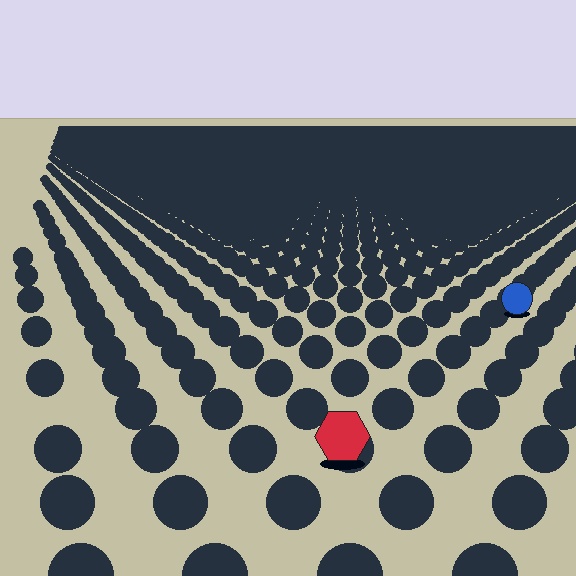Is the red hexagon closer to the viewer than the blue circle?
Yes. The red hexagon is closer — you can tell from the texture gradient: the ground texture is coarser near it.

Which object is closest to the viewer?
The red hexagon is closest. The texture marks near it are larger and more spread out.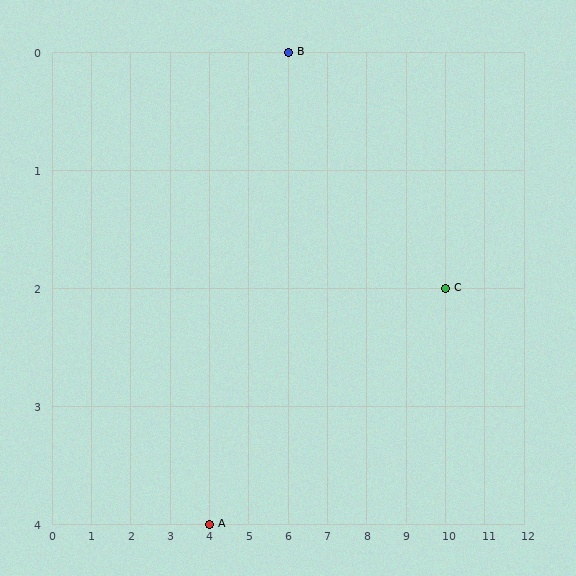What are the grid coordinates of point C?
Point C is at grid coordinates (10, 2).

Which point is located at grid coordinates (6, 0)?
Point B is at (6, 0).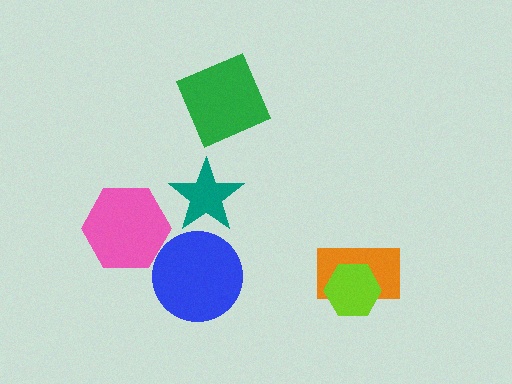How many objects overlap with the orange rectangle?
1 object overlaps with the orange rectangle.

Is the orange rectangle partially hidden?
Yes, it is partially covered by another shape.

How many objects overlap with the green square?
0 objects overlap with the green square.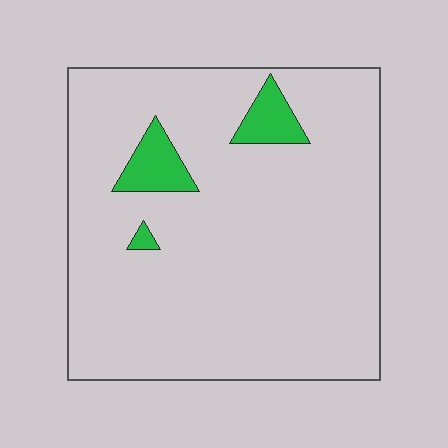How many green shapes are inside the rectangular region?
3.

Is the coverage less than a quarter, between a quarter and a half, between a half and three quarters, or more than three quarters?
Less than a quarter.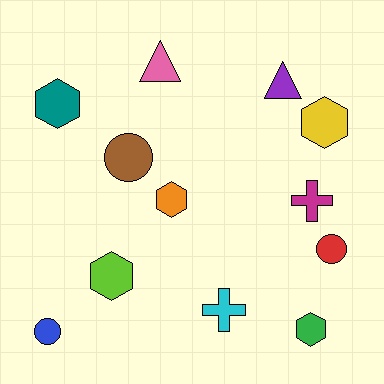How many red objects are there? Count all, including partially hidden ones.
There is 1 red object.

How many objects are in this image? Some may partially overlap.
There are 12 objects.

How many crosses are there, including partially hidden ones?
There are 2 crosses.